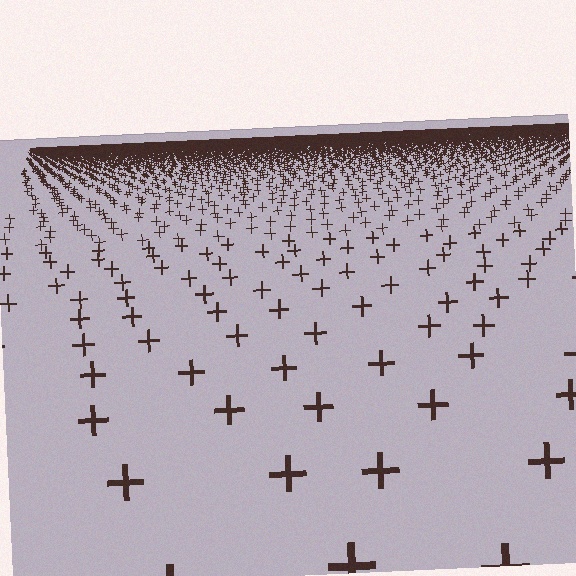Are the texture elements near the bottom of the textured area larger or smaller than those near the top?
Larger. Near the bottom, elements are closer to the viewer and appear at a bigger on-screen size.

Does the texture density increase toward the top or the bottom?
Density increases toward the top.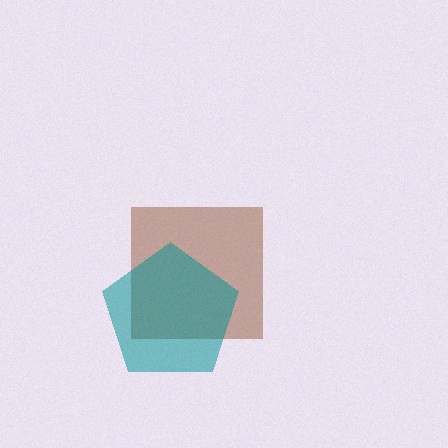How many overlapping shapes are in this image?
There are 2 overlapping shapes in the image.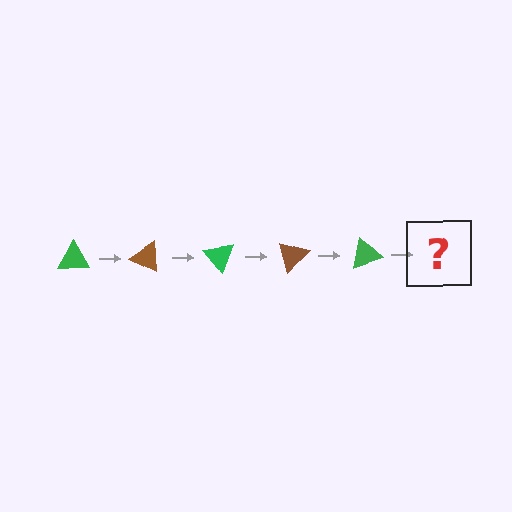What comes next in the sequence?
The next element should be a brown triangle, rotated 125 degrees from the start.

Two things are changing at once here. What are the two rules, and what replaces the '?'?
The two rules are that it rotates 25 degrees each step and the color cycles through green and brown. The '?' should be a brown triangle, rotated 125 degrees from the start.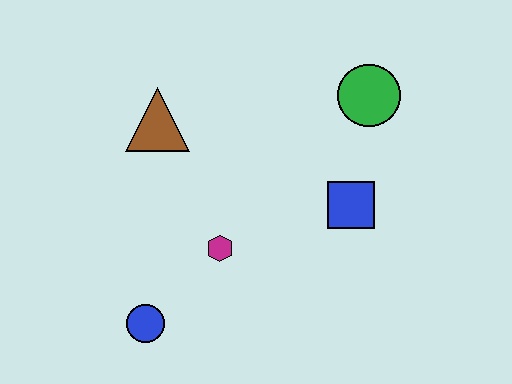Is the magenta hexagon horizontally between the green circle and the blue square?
No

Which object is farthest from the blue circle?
The green circle is farthest from the blue circle.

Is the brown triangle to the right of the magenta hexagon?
No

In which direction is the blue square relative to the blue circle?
The blue square is to the right of the blue circle.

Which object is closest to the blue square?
The green circle is closest to the blue square.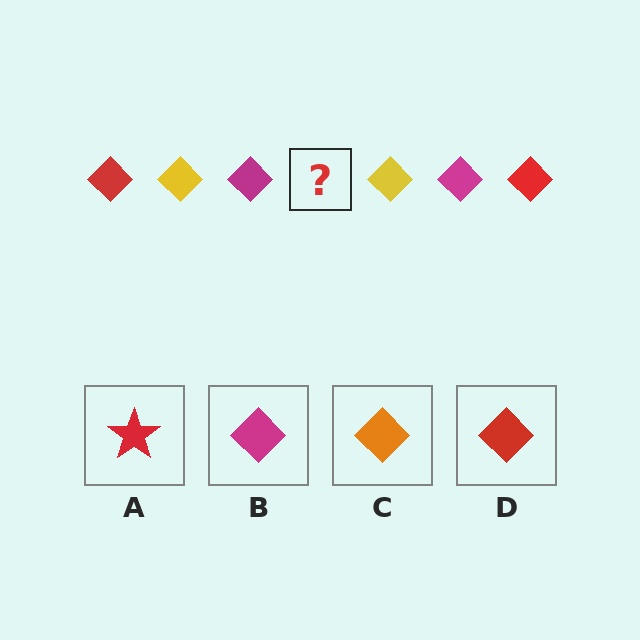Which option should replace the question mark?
Option D.